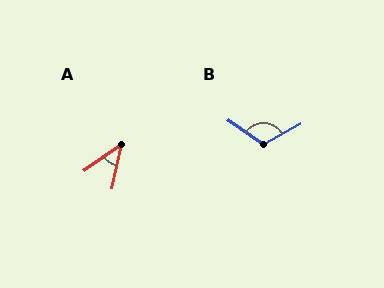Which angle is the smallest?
A, at approximately 43 degrees.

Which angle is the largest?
B, at approximately 117 degrees.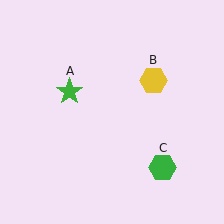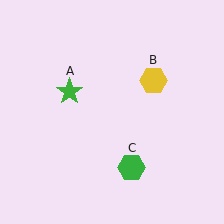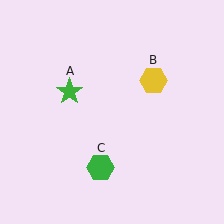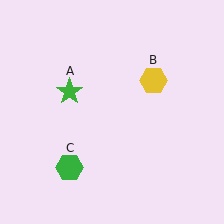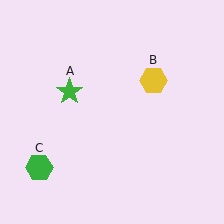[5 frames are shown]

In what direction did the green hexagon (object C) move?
The green hexagon (object C) moved left.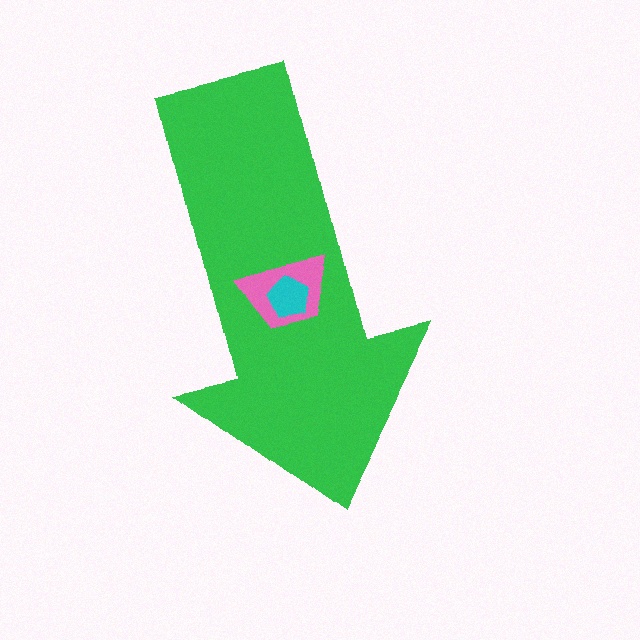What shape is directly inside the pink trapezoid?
The cyan pentagon.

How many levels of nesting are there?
3.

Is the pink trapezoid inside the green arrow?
Yes.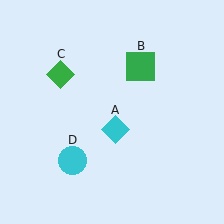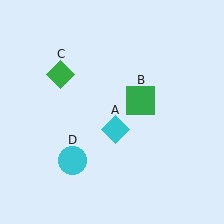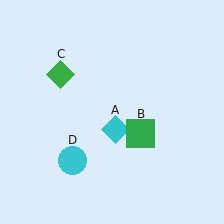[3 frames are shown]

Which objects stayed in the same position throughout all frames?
Cyan diamond (object A) and green diamond (object C) and cyan circle (object D) remained stationary.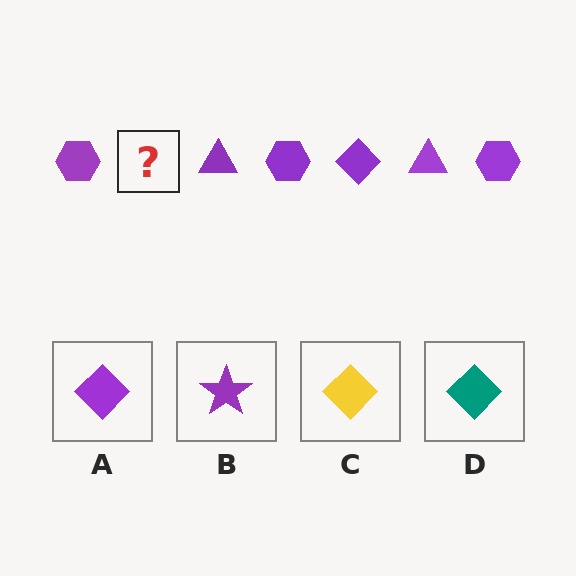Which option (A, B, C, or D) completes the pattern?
A.